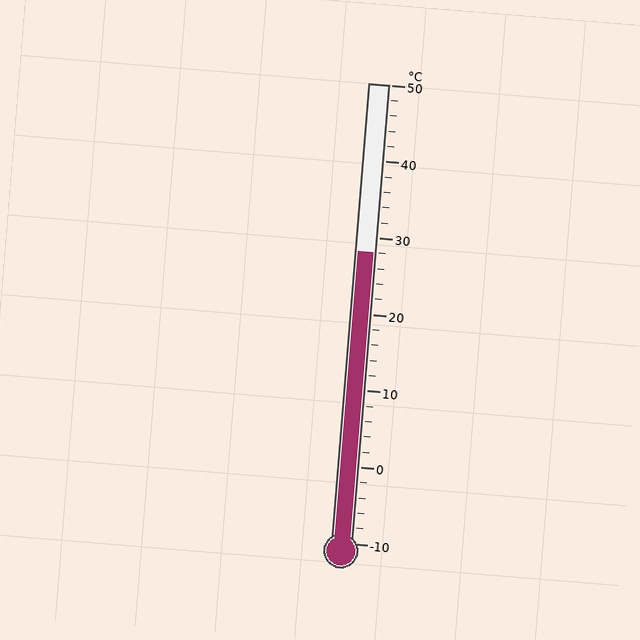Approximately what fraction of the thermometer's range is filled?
The thermometer is filled to approximately 65% of its range.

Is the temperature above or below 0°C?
The temperature is above 0°C.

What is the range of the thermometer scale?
The thermometer scale ranges from -10°C to 50°C.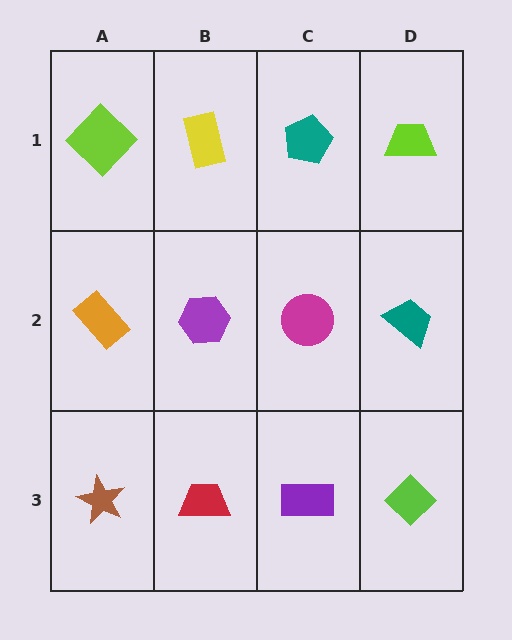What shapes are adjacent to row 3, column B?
A purple hexagon (row 2, column B), a brown star (row 3, column A), a purple rectangle (row 3, column C).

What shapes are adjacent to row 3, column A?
An orange rectangle (row 2, column A), a red trapezoid (row 3, column B).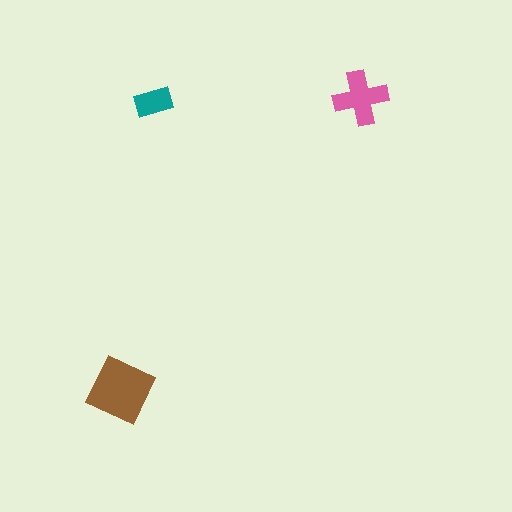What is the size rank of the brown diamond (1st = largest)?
1st.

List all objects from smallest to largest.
The teal rectangle, the pink cross, the brown diamond.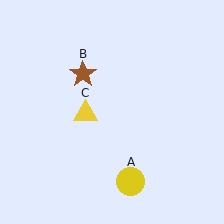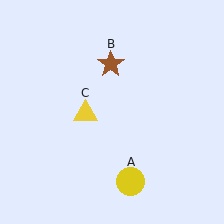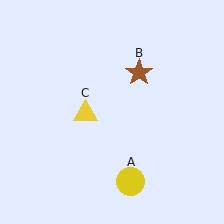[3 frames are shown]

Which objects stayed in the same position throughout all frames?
Yellow circle (object A) and yellow triangle (object C) remained stationary.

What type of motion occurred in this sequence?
The brown star (object B) rotated clockwise around the center of the scene.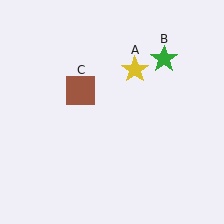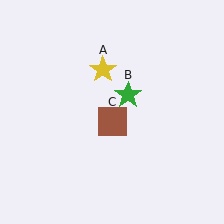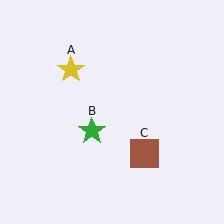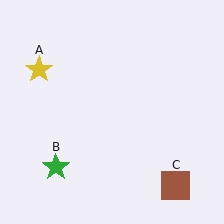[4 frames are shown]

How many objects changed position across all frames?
3 objects changed position: yellow star (object A), green star (object B), brown square (object C).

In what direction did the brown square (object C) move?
The brown square (object C) moved down and to the right.